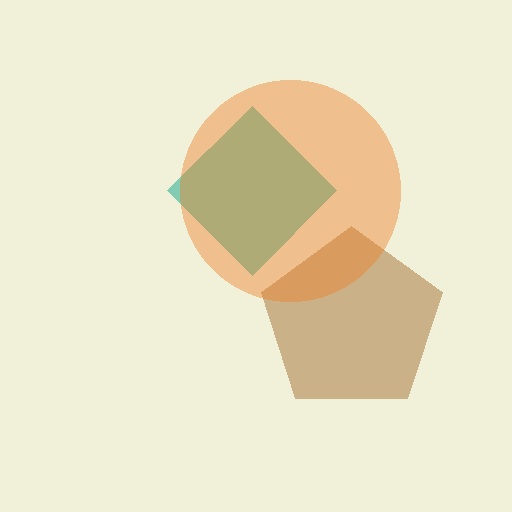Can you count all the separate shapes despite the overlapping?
Yes, there are 3 separate shapes.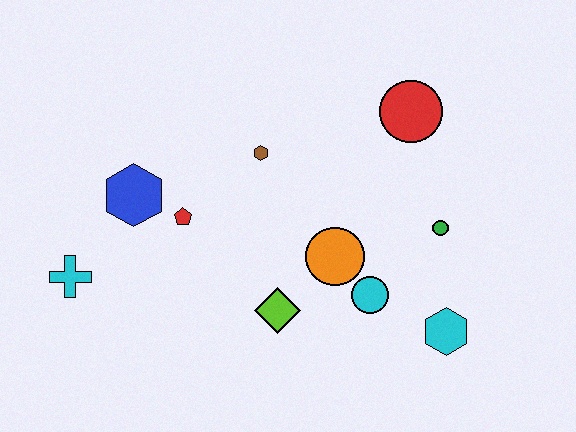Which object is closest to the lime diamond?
The orange circle is closest to the lime diamond.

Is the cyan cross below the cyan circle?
No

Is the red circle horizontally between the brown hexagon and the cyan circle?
No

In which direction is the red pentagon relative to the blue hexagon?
The red pentagon is to the right of the blue hexagon.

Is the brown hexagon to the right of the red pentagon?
Yes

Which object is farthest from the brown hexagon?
The cyan hexagon is farthest from the brown hexagon.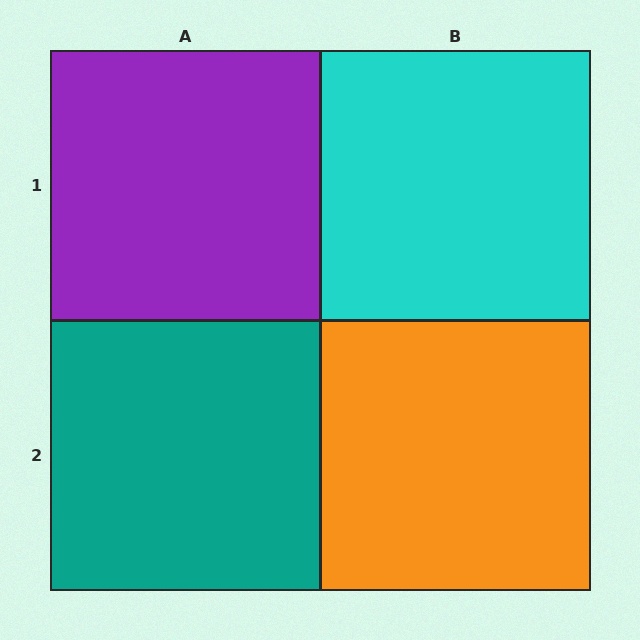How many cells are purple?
1 cell is purple.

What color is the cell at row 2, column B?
Orange.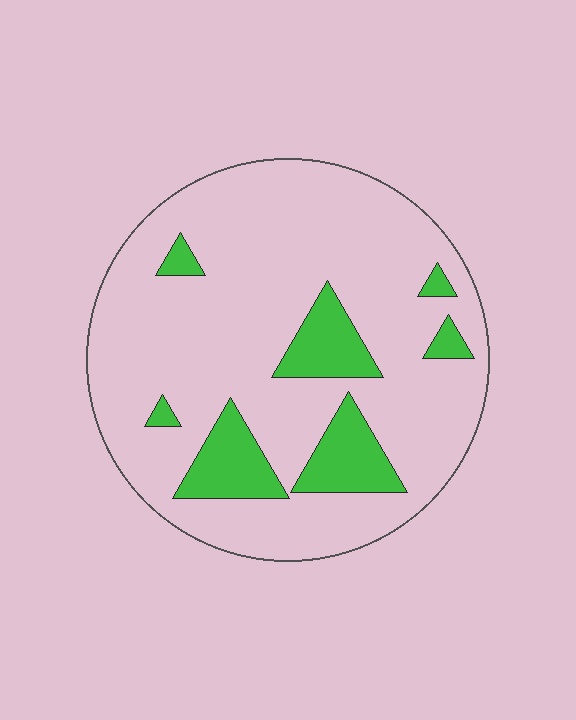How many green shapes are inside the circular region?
7.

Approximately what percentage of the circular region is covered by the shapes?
Approximately 15%.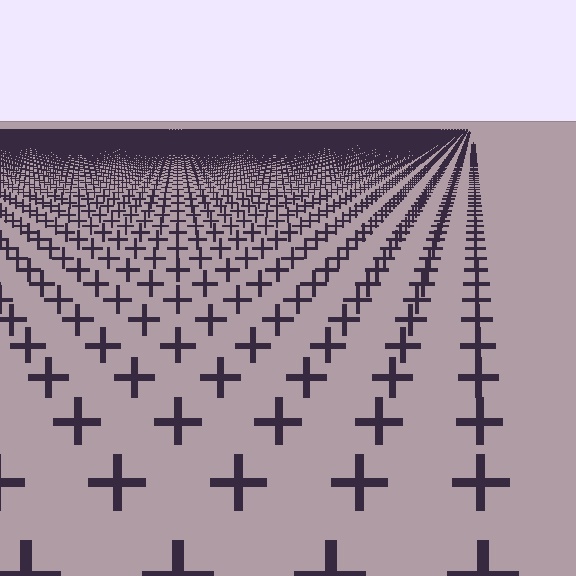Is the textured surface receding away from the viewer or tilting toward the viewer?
The surface is receding away from the viewer. Texture elements get smaller and denser toward the top.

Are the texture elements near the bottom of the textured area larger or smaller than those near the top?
Larger. Near the bottom, elements are closer to the viewer and appear at a bigger on-screen size.